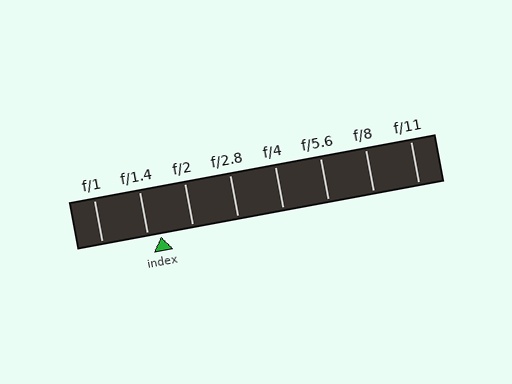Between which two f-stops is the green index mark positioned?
The index mark is between f/1.4 and f/2.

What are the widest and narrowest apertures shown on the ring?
The widest aperture shown is f/1 and the narrowest is f/11.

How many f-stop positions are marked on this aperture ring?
There are 8 f-stop positions marked.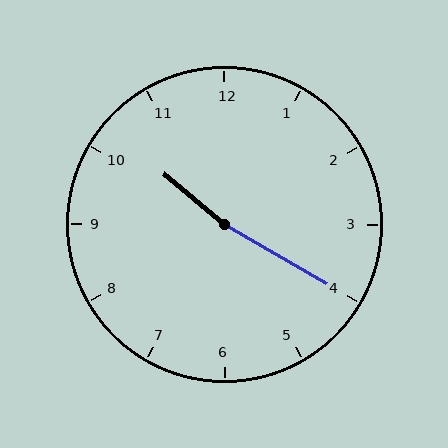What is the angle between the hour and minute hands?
Approximately 170 degrees.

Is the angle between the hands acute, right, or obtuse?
It is obtuse.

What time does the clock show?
10:20.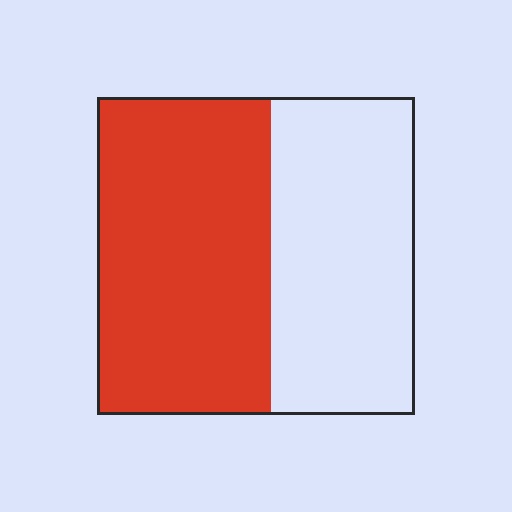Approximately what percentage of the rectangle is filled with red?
Approximately 55%.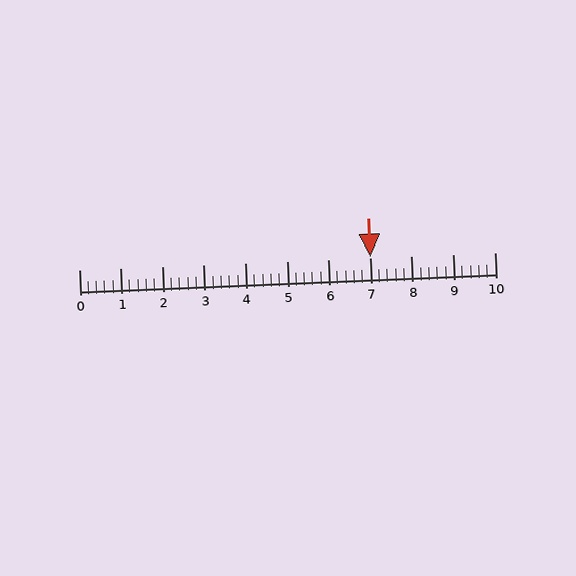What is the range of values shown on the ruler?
The ruler shows values from 0 to 10.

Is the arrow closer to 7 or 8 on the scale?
The arrow is closer to 7.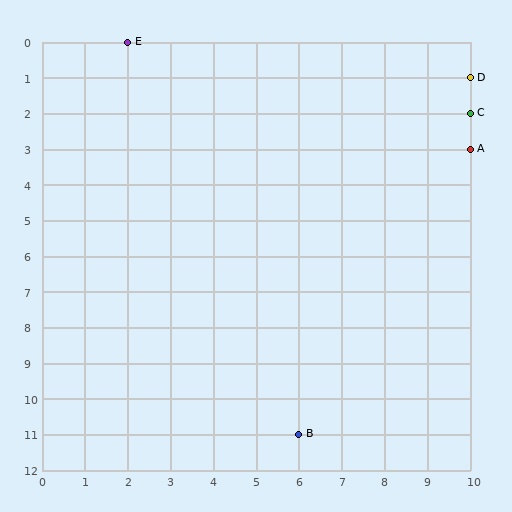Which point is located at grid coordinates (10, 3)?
Point A is at (10, 3).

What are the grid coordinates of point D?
Point D is at grid coordinates (10, 1).